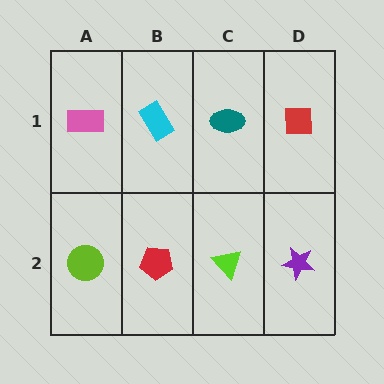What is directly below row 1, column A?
A lime circle.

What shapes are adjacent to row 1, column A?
A lime circle (row 2, column A), a cyan rectangle (row 1, column B).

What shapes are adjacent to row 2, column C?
A teal ellipse (row 1, column C), a red pentagon (row 2, column B), a purple star (row 2, column D).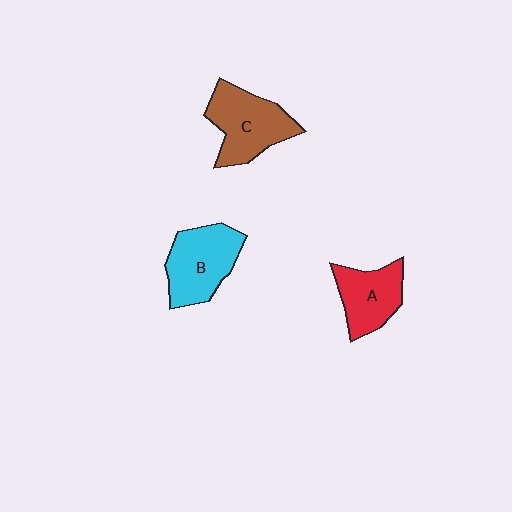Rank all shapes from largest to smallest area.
From largest to smallest: C (brown), B (cyan), A (red).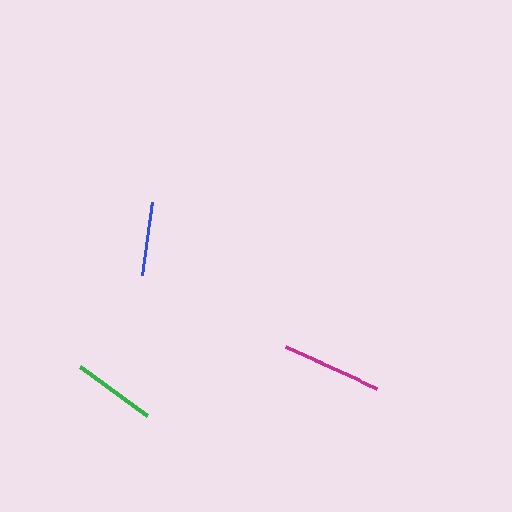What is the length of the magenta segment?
The magenta segment is approximately 101 pixels long.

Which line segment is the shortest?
The blue line is the shortest at approximately 74 pixels.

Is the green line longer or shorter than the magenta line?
The magenta line is longer than the green line.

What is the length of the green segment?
The green segment is approximately 83 pixels long.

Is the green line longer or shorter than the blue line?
The green line is longer than the blue line.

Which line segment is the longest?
The magenta line is the longest at approximately 101 pixels.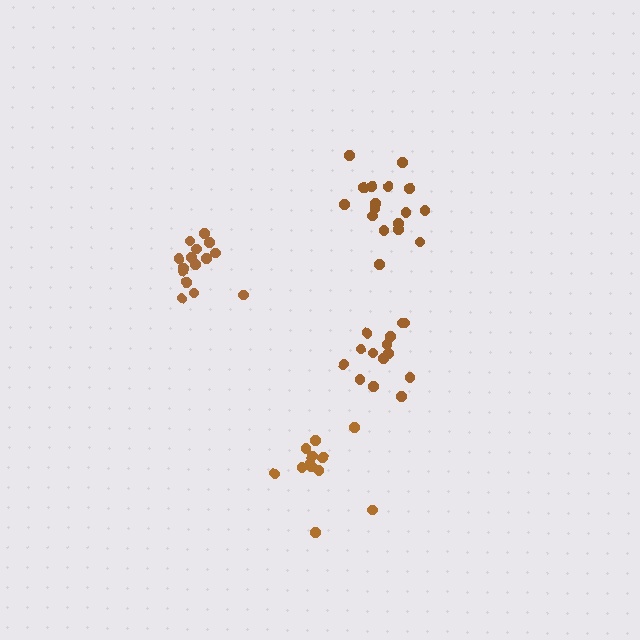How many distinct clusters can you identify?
There are 4 distinct clusters.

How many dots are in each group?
Group 1: 15 dots, Group 2: 14 dots, Group 3: 17 dots, Group 4: 12 dots (58 total).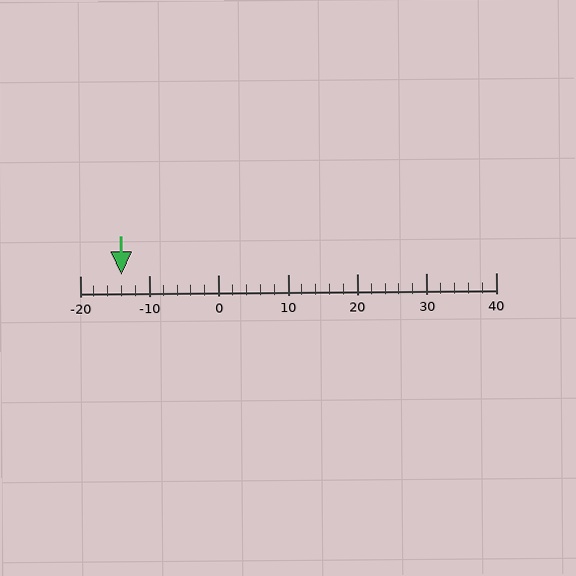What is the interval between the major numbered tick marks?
The major tick marks are spaced 10 units apart.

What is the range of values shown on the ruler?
The ruler shows values from -20 to 40.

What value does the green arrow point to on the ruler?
The green arrow points to approximately -14.